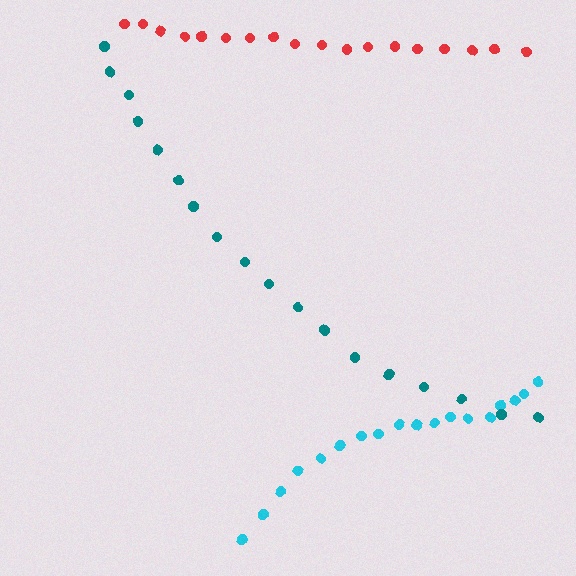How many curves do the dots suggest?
There are 3 distinct paths.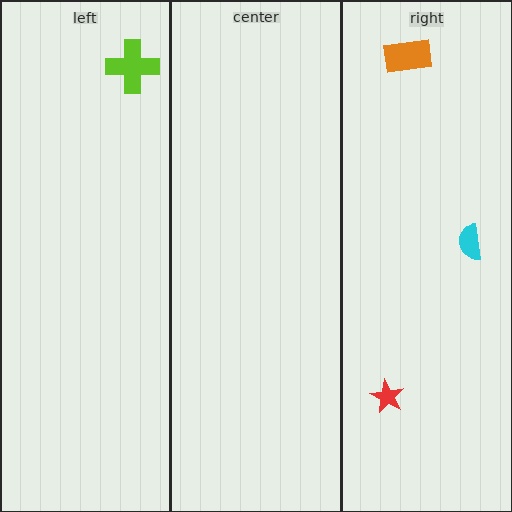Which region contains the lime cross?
The left region.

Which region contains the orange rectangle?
The right region.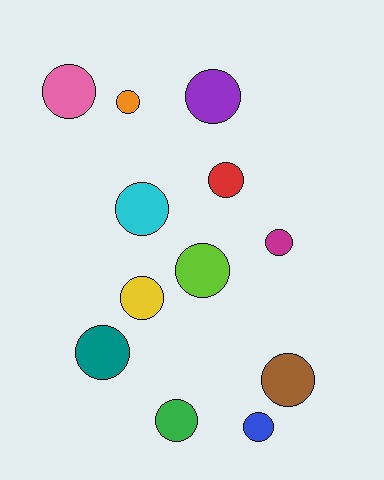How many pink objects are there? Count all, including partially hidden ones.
There is 1 pink object.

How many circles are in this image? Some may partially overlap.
There are 12 circles.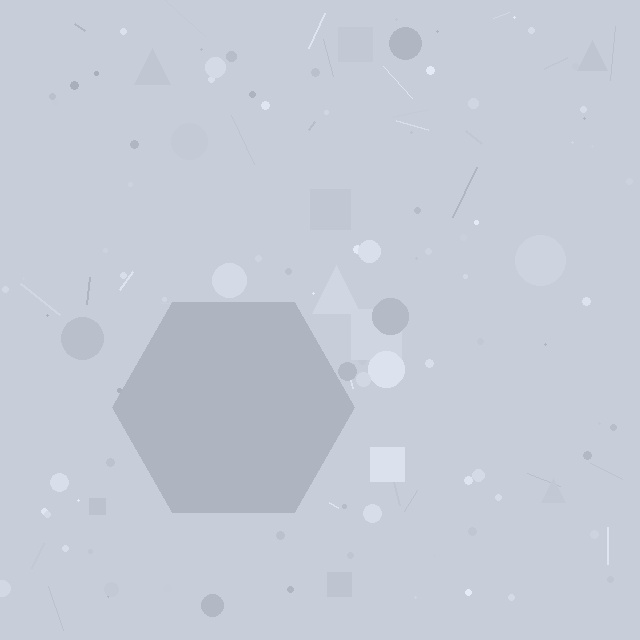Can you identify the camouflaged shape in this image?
The camouflaged shape is a hexagon.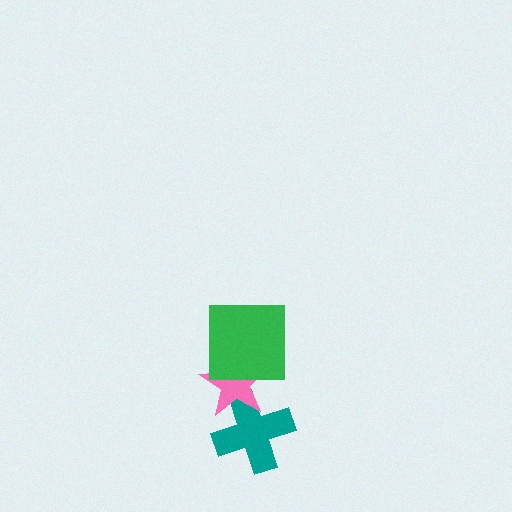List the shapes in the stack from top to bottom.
From top to bottom: the green square, the pink star, the teal cross.